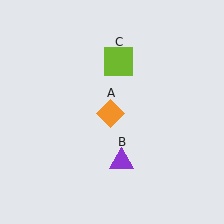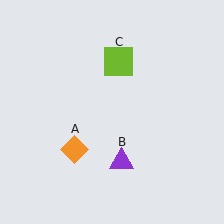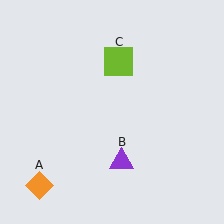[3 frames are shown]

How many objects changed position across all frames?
1 object changed position: orange diamond (object A).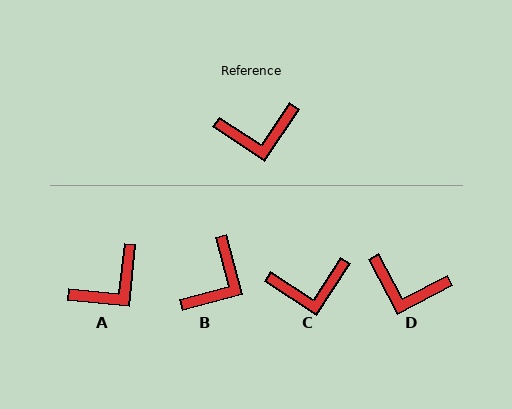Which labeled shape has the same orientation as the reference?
C.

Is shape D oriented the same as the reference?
No, it is off by about 29 degrees.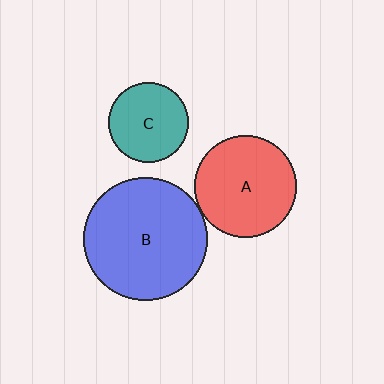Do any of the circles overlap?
No, none of the circles overlap.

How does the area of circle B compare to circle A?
Approximately 1.5 times.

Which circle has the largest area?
Circle B (blue).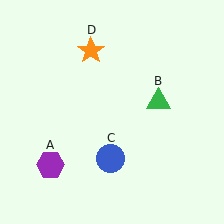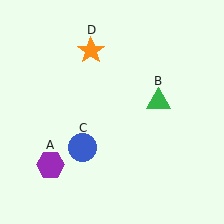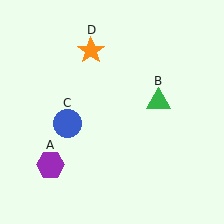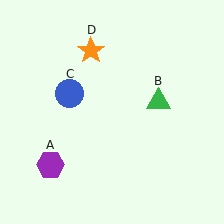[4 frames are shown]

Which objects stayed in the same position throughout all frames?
Purple hexagon (object A) and green triangle (object B) and orange star (object D) remained stationary.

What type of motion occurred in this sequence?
The blue circle (object C) rotated clockwise around the center of the scene.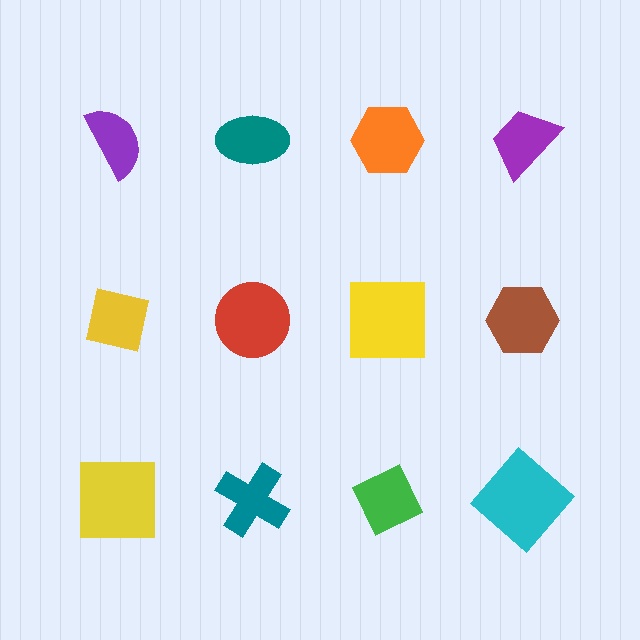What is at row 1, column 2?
A teal ellipse.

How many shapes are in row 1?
4 shapes.